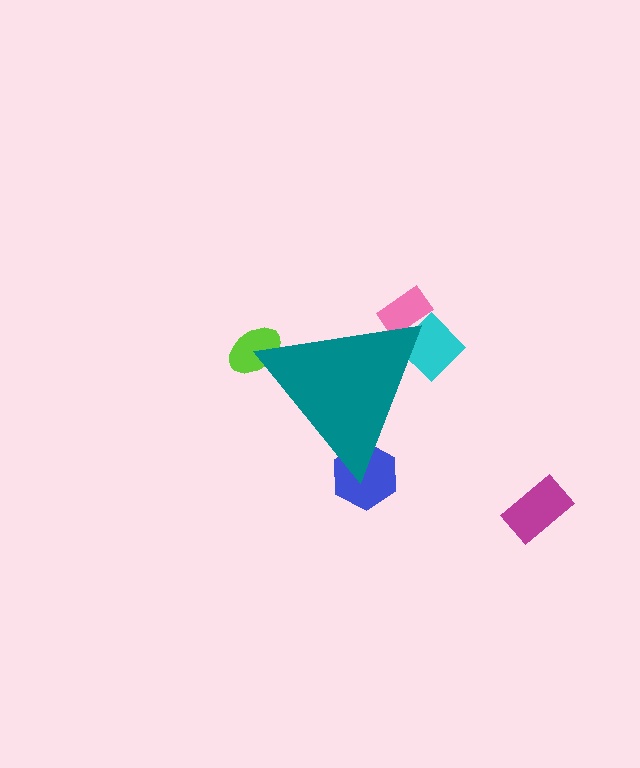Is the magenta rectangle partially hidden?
No, the magenta rectangle is fully visible.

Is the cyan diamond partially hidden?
Yes, the cyan diamond is partially hidden behind the teal triangle.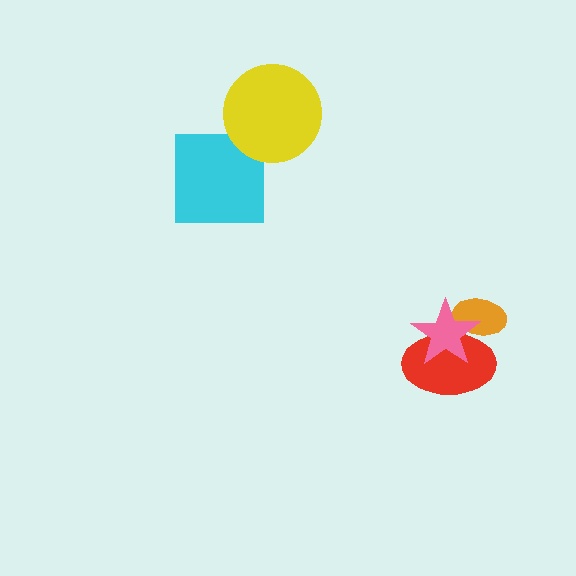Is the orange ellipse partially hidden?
Yes, it is partially covered by another shape.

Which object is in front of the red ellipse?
The pink star is in front of the red ellipse.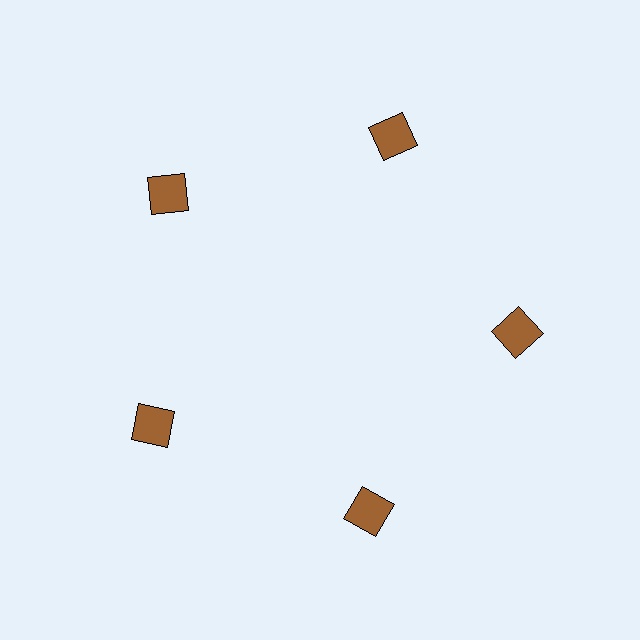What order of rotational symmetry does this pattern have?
This pattern has 5-fold rotational symmetry.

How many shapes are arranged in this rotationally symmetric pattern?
There are 5 shapes, arranged in 5 groups of 1.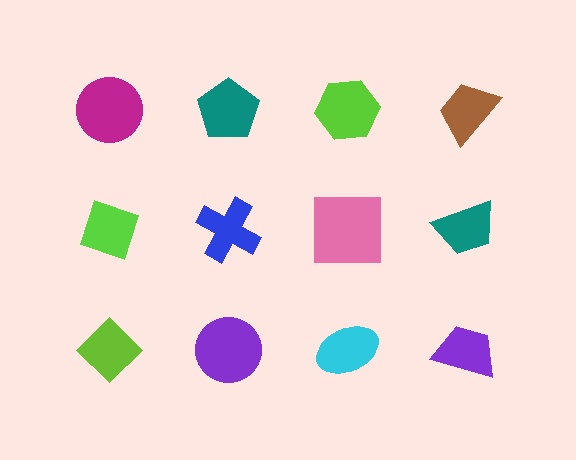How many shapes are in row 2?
4 shapes.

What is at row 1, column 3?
A lime hexagon.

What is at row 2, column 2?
A blue cross.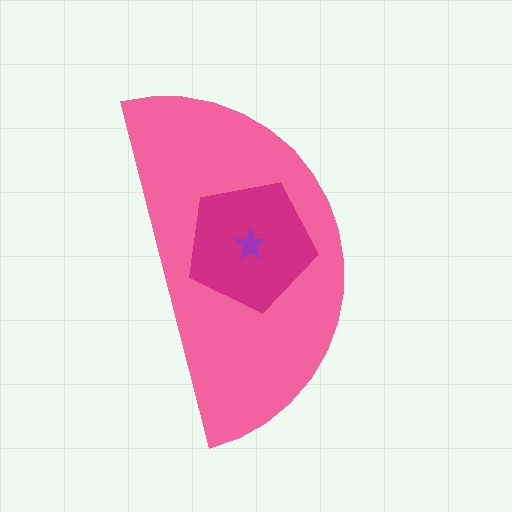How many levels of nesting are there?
3.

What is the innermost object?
The purple star.